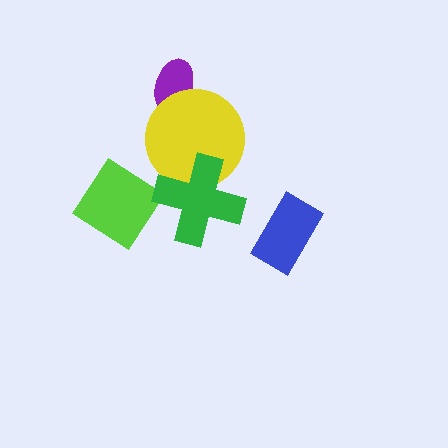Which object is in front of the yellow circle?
The green cross is in front of the yellow circle.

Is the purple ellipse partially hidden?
Yes, it is partially covered by another shape.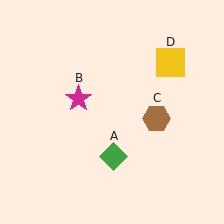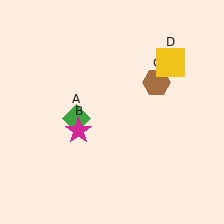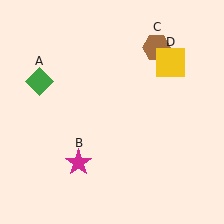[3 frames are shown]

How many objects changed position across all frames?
3 objects changed position: green diamond (object A), magenta star (object B), brown hexagon (object C).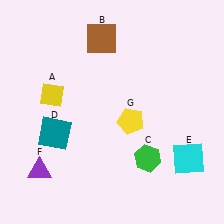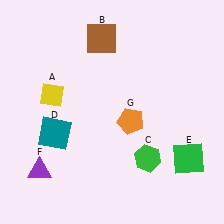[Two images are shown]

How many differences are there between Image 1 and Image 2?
There are 2 differences between the two images.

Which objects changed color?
E changed from cyan to green. G changed from yellow to orange.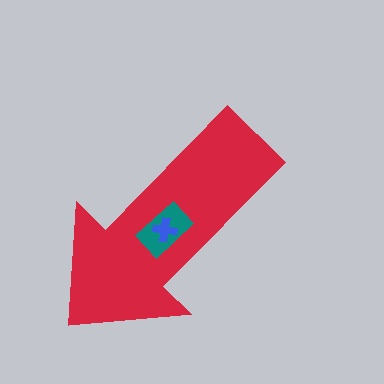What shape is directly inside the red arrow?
The teal rectangle.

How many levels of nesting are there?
3.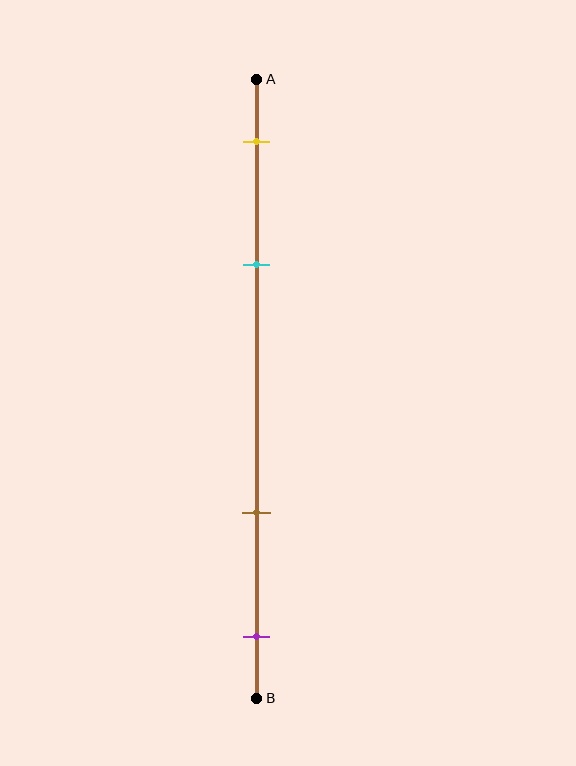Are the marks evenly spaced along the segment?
No, the marks are not evenly spaced.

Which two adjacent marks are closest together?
The yellow and cyan marks are the closest adjacent pair.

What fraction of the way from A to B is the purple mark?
The purple mark is approximately 90% (0.9) of the way from A to B.